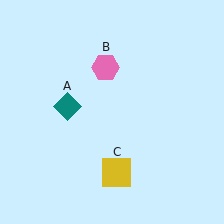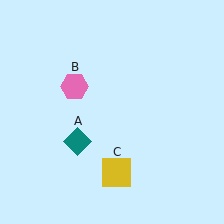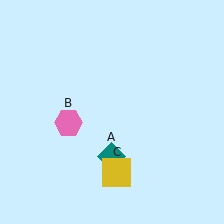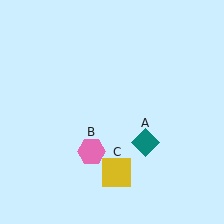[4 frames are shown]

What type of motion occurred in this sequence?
The teal diamond (object A), pink hexagon (object B) rotated counterclockwise around the center of the scene.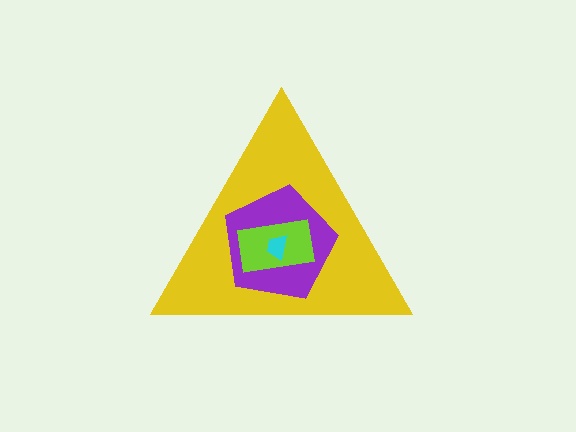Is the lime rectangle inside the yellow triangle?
Yes.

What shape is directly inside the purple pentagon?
The lime rectangle.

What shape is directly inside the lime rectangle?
The cyan trapezoid.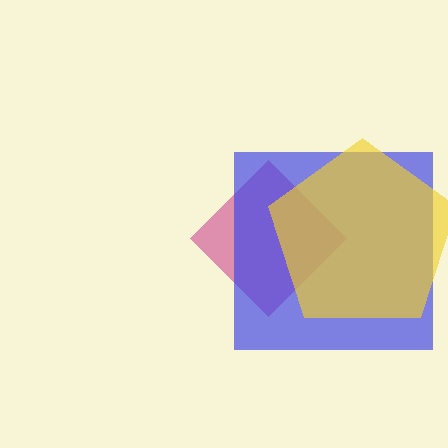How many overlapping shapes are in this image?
There are 3 overlapping shapes in the image.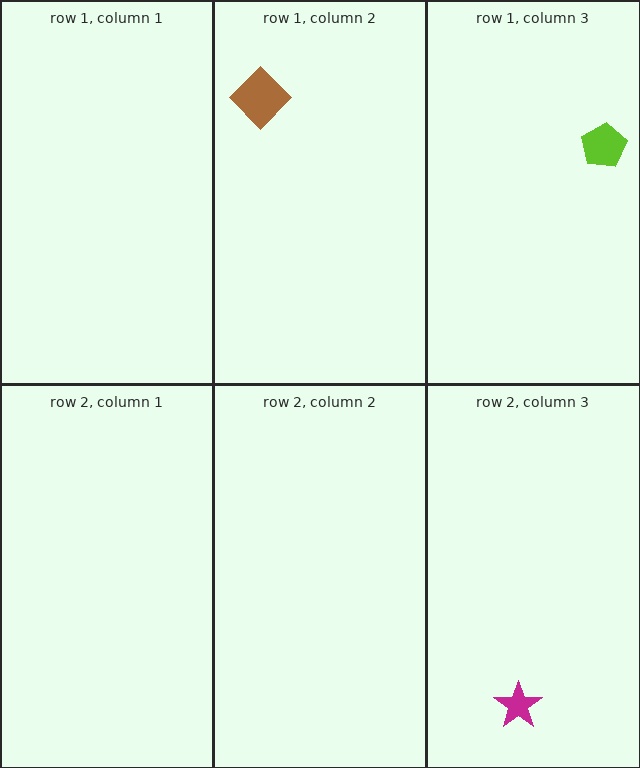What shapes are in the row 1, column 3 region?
The lime pentagon.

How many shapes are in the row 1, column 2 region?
1.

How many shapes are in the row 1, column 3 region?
1.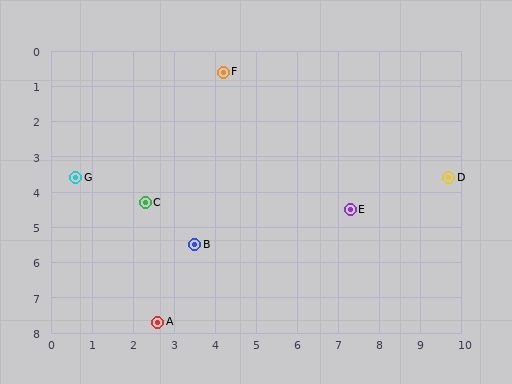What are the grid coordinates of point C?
Point C is at approximately (2.3, 4.3).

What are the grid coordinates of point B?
Point B is at approximately (3.5, 5.5).